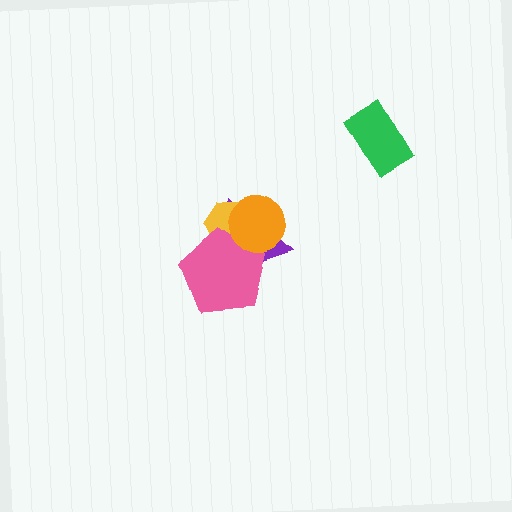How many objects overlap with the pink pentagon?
3 objects overlap with the pink pentagon.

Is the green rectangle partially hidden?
No, no other shape covers it.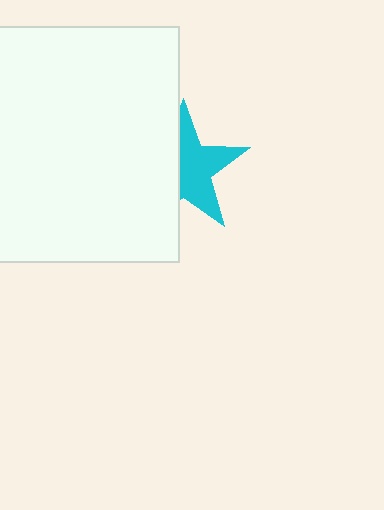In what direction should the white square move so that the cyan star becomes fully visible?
The white square should move left. That is the shortest direction to clear the overlap and leave the cyan star fully visible.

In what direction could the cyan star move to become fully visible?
The cyan star could move right. That would shift it out from behind the white square entirely.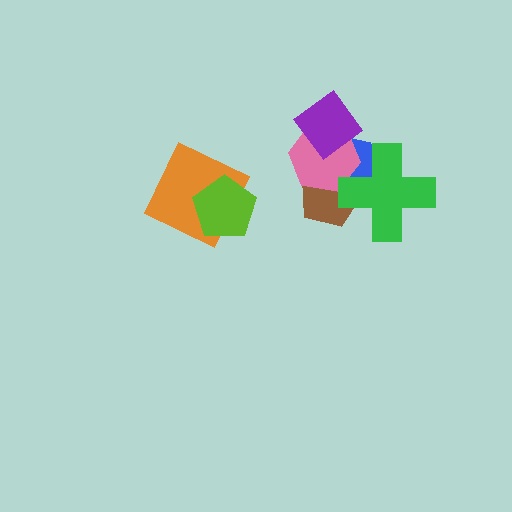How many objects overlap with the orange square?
1 object overlaps with the orange square.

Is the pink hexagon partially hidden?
Yes, it is partially covered by another shape.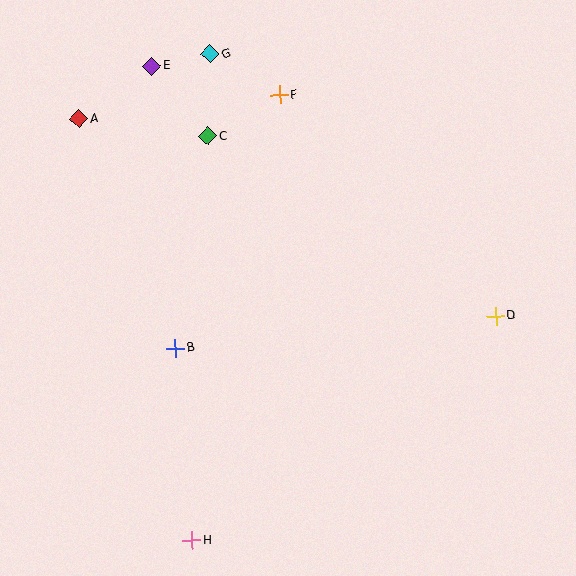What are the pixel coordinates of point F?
Point F is at (280, 95).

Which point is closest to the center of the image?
Point B at (175, 349) is closest to the center.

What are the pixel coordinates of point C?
Point C is at (208, 136).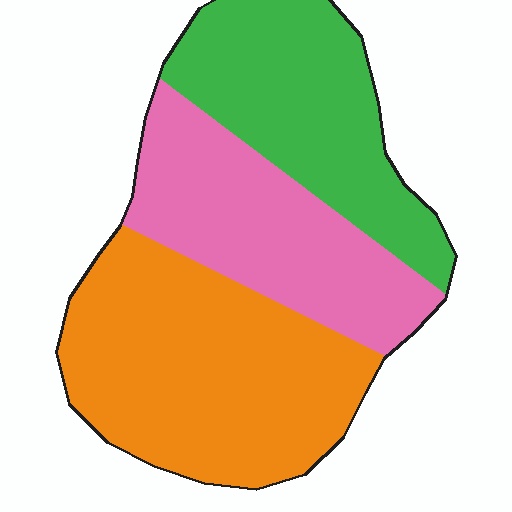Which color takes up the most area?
Orange, at roughly 40%.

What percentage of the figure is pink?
Pink takes up between a quarter and a half of the figure.